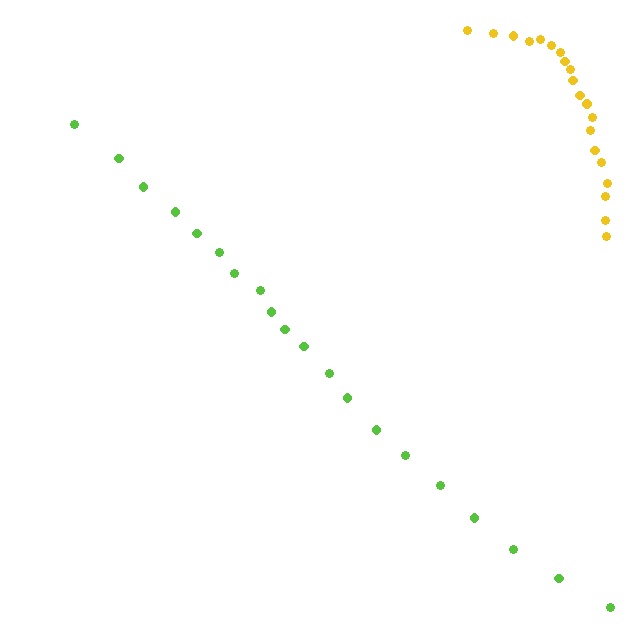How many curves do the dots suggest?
There are 2 distinct paths.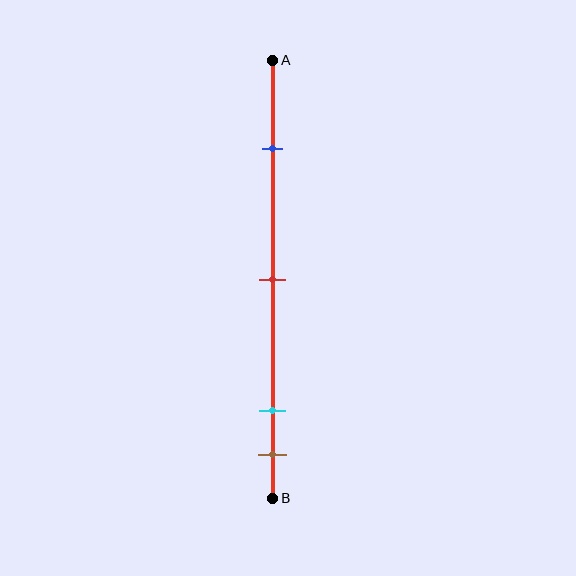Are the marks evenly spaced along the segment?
No, the marks are not evenly spaced.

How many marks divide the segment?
There are 4 marks dividing the segment.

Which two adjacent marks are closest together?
The cyan and brown marks are the closest adjacent pair.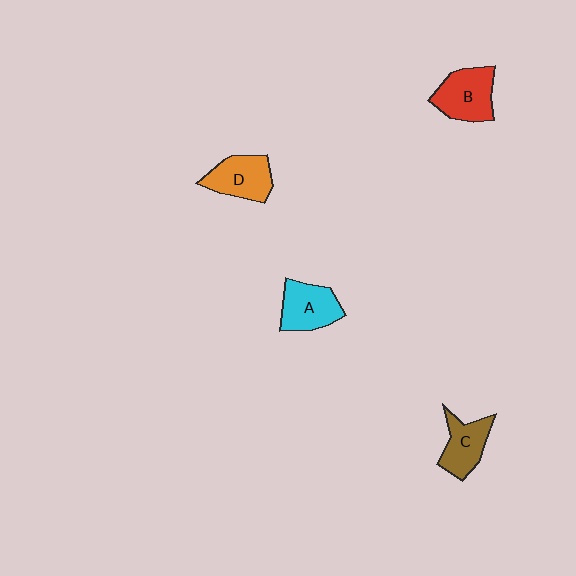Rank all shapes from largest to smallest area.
From largest to smallest: B (red), D (orange), A (cyan), C (brown).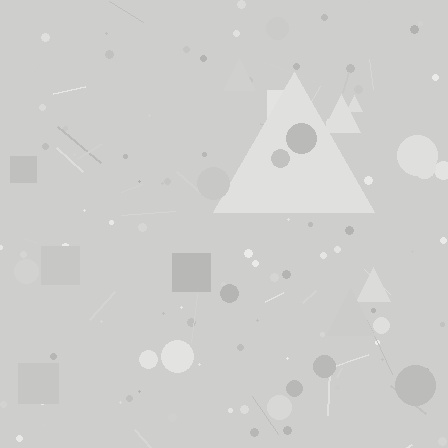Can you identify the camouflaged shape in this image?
The camouflaged shape is a triangle.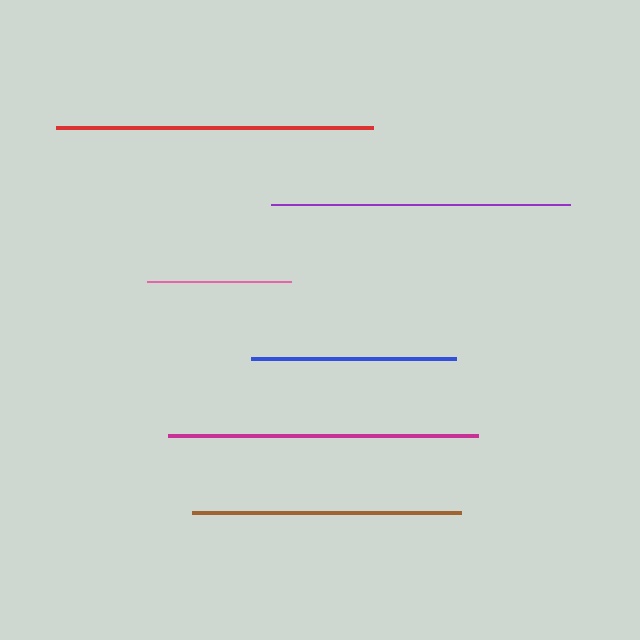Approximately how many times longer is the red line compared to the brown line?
The red line is approximately 1.2 times the length of the brown line.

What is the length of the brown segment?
The brown segment is approximately 268 pixels long.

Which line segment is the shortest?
The pink line is the shortest at approximately 144 pixels.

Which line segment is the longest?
The red line is the longest at approximately 317 pixels.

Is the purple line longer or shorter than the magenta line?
The magenta line is longer than the purple line.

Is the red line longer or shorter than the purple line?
The red line is longer than the purple line.